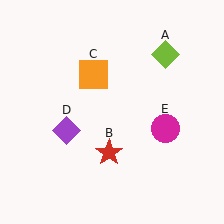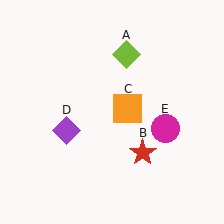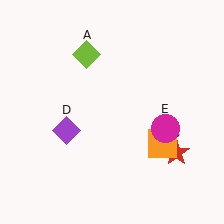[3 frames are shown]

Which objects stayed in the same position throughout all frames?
Purple diamond (object D) and magenta circle (object E) remained stationary.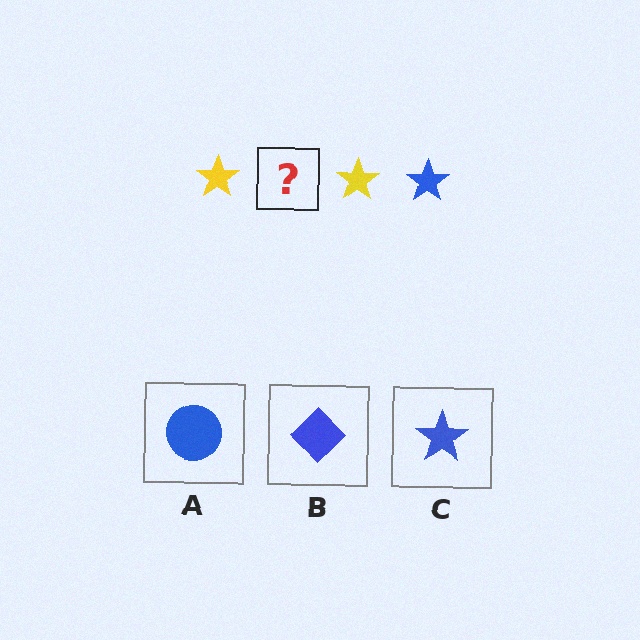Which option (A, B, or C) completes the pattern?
C.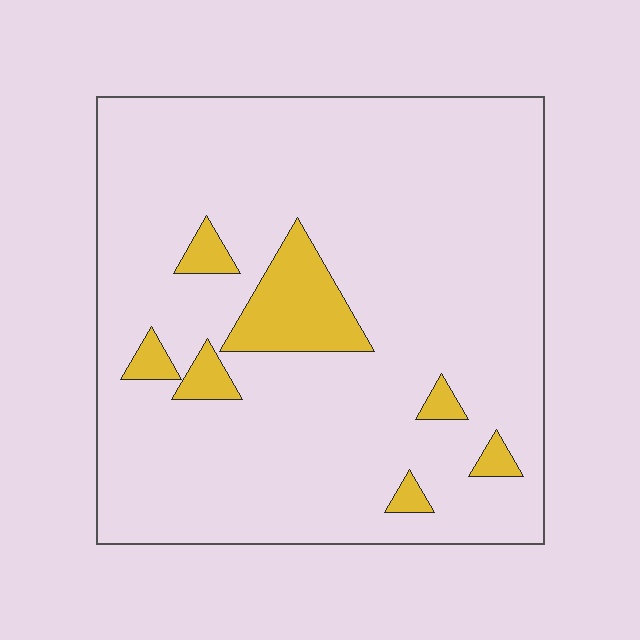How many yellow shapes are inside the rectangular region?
7.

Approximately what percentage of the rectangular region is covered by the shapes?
Approximately 10%.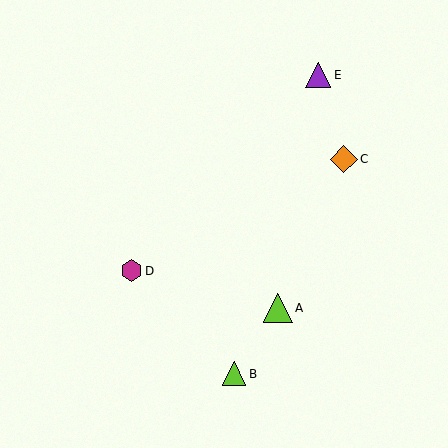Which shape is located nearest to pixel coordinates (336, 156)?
The orange diamond (labeled C) at (344, 159) is nearest to that location.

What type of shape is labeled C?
Shape C is an orange diamond.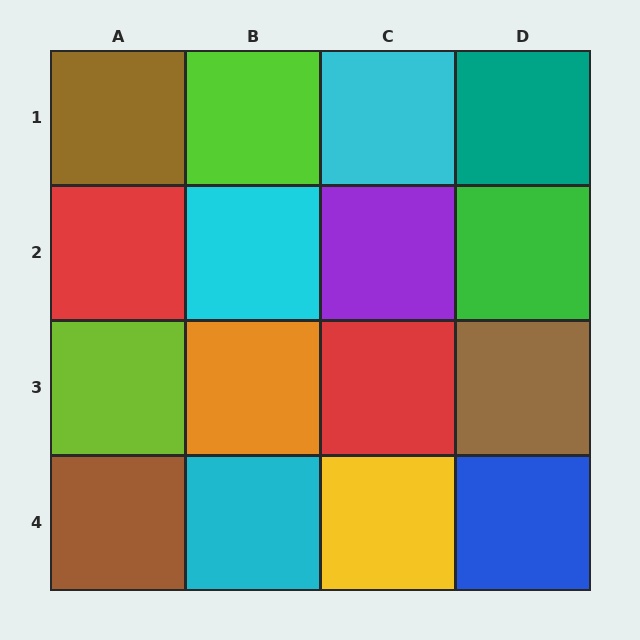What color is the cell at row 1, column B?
Lime.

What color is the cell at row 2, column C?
Purple.